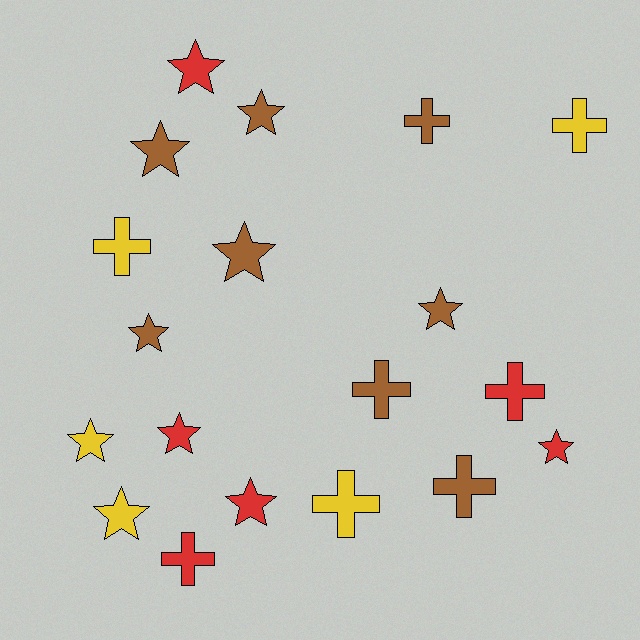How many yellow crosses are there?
There are 3 yellow crosses.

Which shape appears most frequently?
Star, with 11 objects.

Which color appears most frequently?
Brown, with 8 objects.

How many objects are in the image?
There are 19 objects.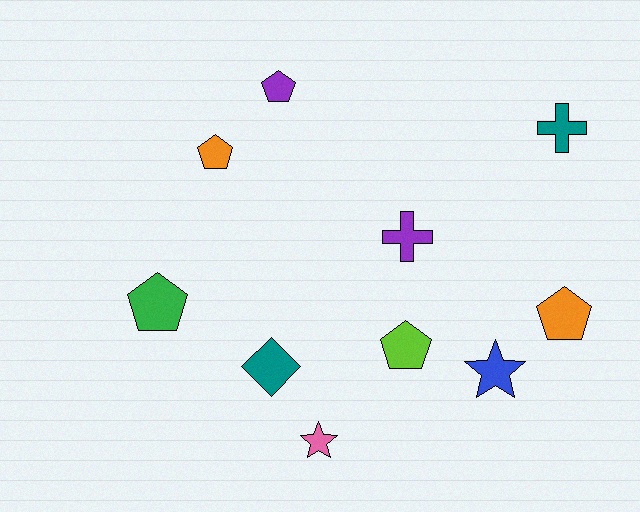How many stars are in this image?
There are 2 stars.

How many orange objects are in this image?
There are 2 orange objects.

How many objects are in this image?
There are 10 objects.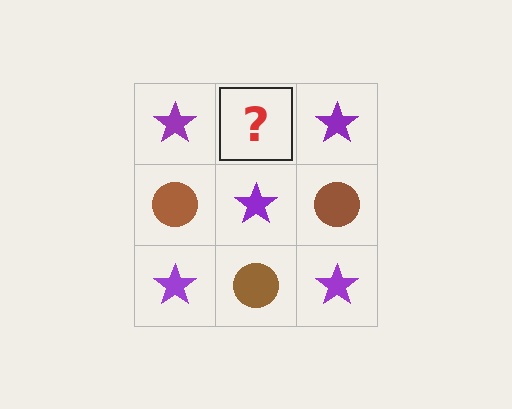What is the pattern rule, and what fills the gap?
The rule is that it alternates purple star and brown circle in a checkerboard pattern. The gap should be filled with a brown circle.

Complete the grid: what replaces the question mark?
The question mark should be replaced with a brown circle.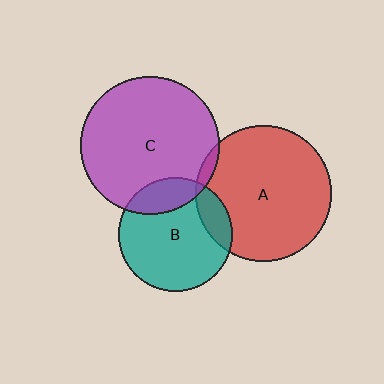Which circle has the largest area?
Circle C (purple).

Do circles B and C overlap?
Yes.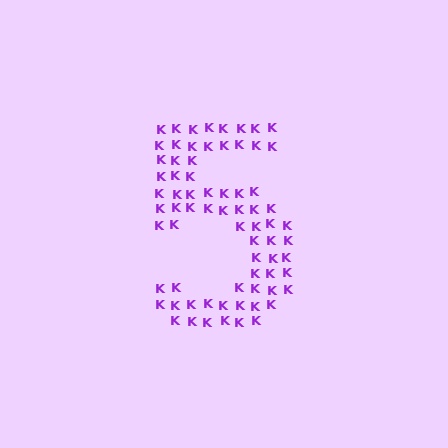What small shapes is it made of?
It is made of small letter K's.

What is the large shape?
The large shape is the digit 5.